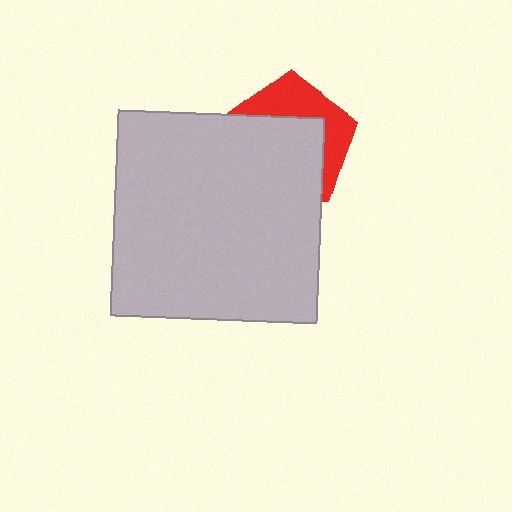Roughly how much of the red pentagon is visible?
A small part of it is visible (roughly 38%).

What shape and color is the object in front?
The object in front is a light gray square.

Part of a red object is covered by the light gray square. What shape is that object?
It is a pentagon.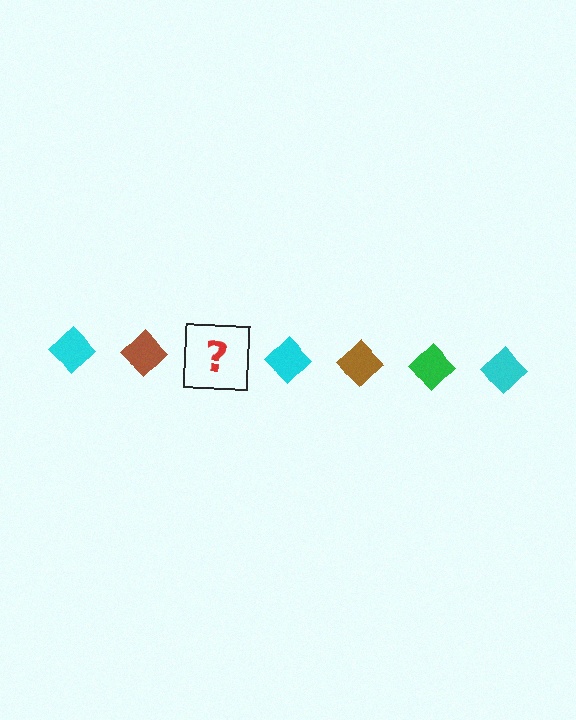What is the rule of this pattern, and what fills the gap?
The rule is that the pattern cycles through cyan, brown, green diamonds. The gap should be filled with a green diamond.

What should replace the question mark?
The question mark should be replaced with a green diamond.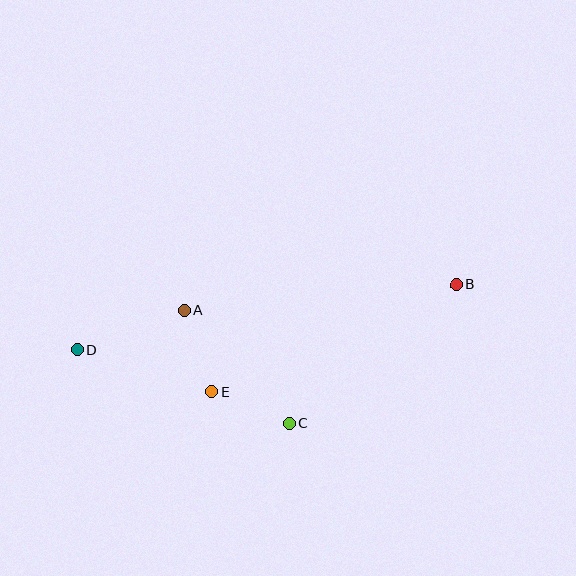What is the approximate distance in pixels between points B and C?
The distance between B and C is approximately 217 pixels.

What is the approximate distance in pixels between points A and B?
The distance between A and B is approximately 273 pixels.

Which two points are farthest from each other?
Points B and D are farthest from each other.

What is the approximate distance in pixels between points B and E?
The distance between B and E is approximately 266 pixels.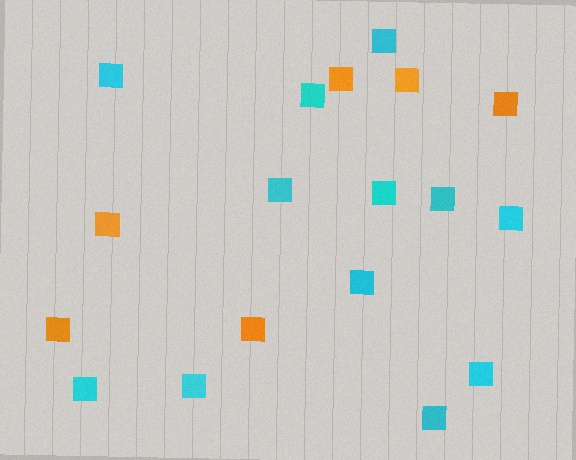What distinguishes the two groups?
There are 2 groups: one group of cyan squares (12) and one group of orange squares (6).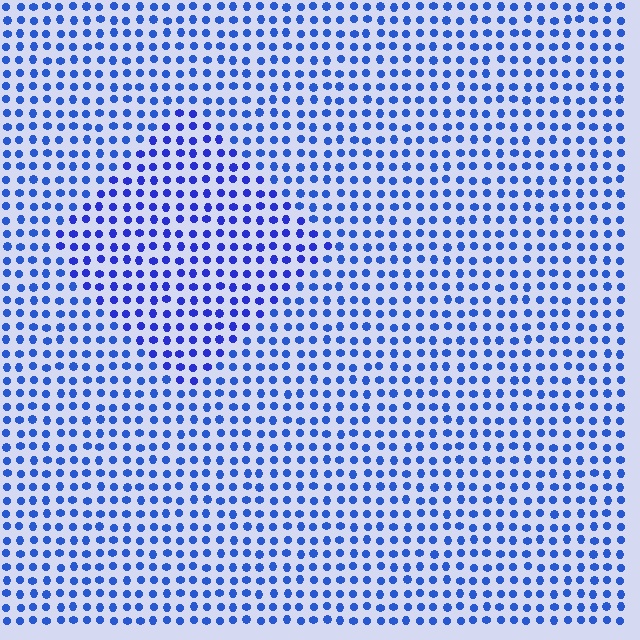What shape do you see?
I see a diamond.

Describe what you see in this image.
The image is filled with small blue elements in a uniform arrangement. A diamond-shaped region is visible where the elements are tinted to a slightly different hue, forming a subtle color boundary.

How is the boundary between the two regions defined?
The boundary is defined purely by a slight shift in hue (about 15 degrees). Spacing, size, and orientation are identical on both sides.